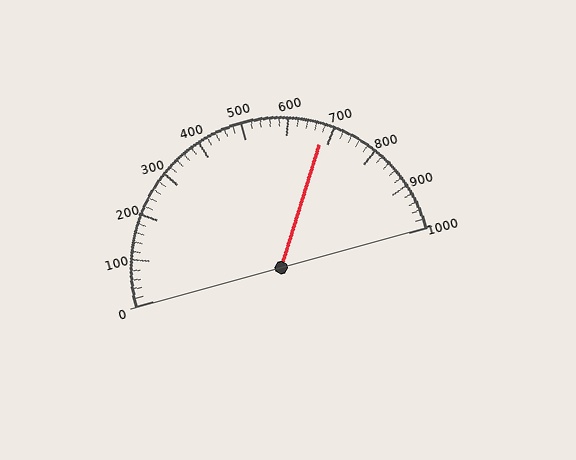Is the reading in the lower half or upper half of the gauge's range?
The reading is in the upper half of the range (0 to 1000).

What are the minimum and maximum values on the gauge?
The gauge ranges from 0 to 1000.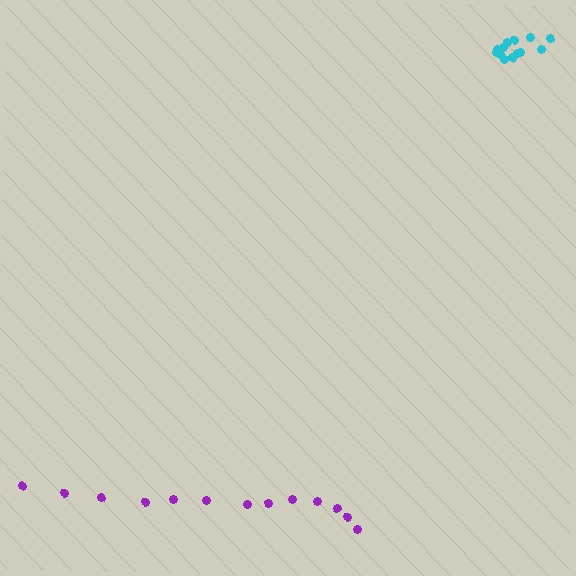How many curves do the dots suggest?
There are 2 distinct paths.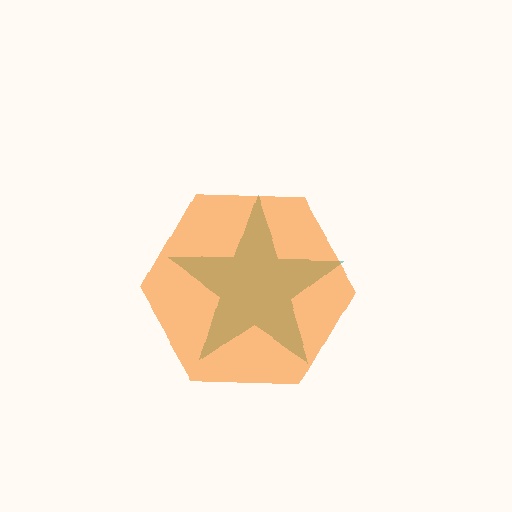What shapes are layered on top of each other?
The layered shapes are: a teal star, an orange hexagon.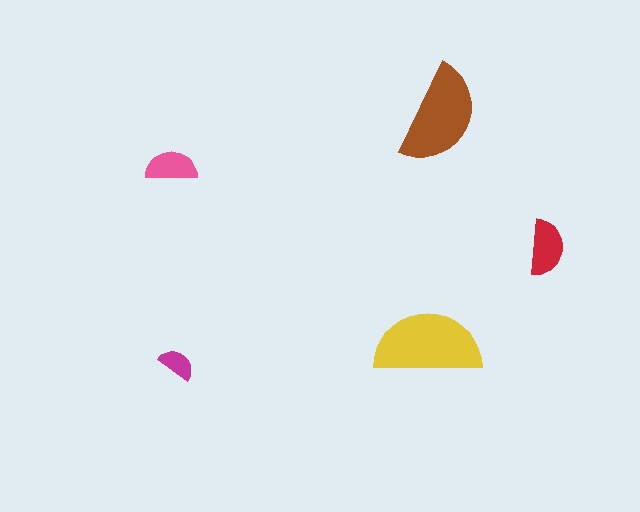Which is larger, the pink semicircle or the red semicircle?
The red one.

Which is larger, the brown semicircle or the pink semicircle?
The brown one.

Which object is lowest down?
The magenta semicircle is bottommost.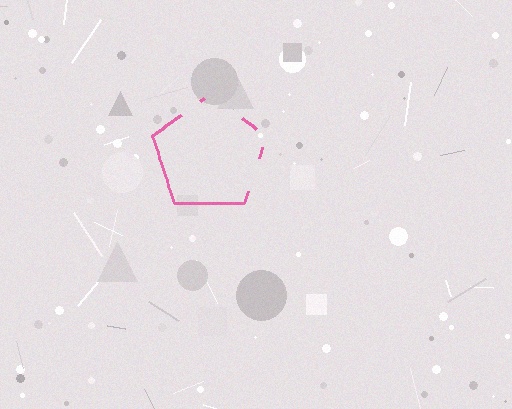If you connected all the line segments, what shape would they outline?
They would outline a pentagon.